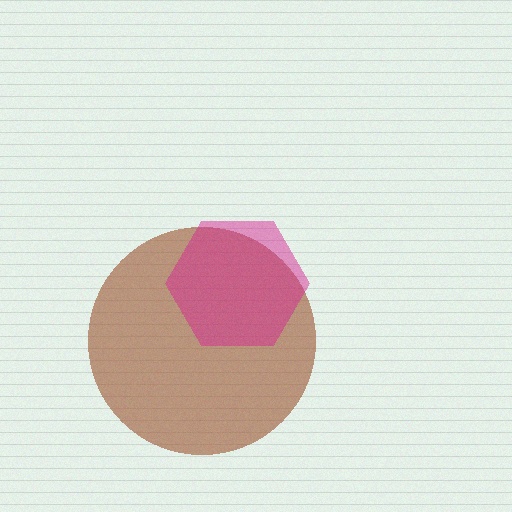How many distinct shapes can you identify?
There are 2 distinct shapes: a brown circle, a magenta hexagon.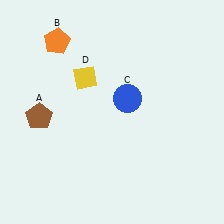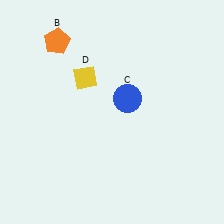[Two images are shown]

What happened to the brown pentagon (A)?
The brown pentagon (A) was removed in Image 2. It was in the bottom-left area of Image 1.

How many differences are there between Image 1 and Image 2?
There is 1 difference between the two images.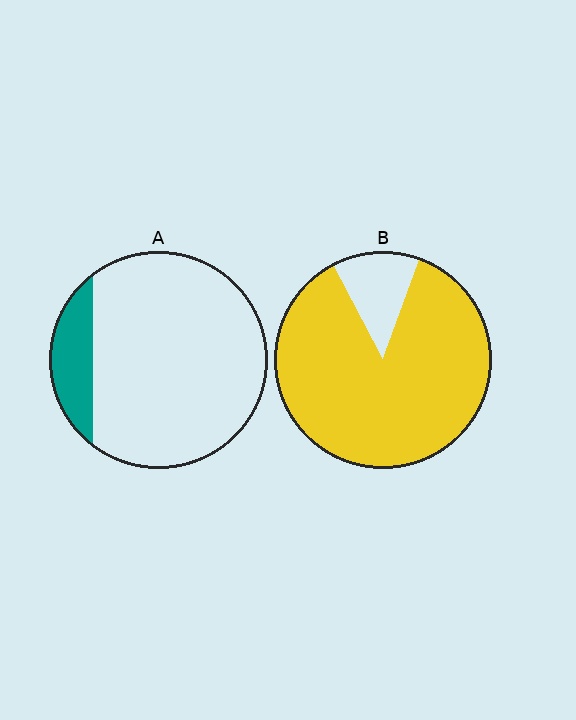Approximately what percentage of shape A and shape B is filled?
A is approximately 15% and B is approximately 85%.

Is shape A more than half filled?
No.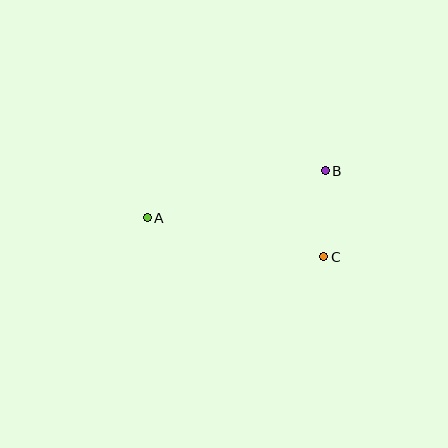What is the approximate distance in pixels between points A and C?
The distance between A and C is approximately 180 pixels.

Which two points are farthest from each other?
Points A and B are farthest from each other.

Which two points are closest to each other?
Points B and C are closest to each other.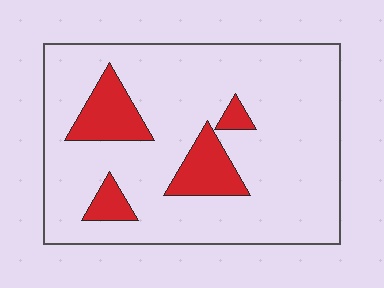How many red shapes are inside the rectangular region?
4.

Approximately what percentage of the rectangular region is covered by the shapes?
Approximately 15%.